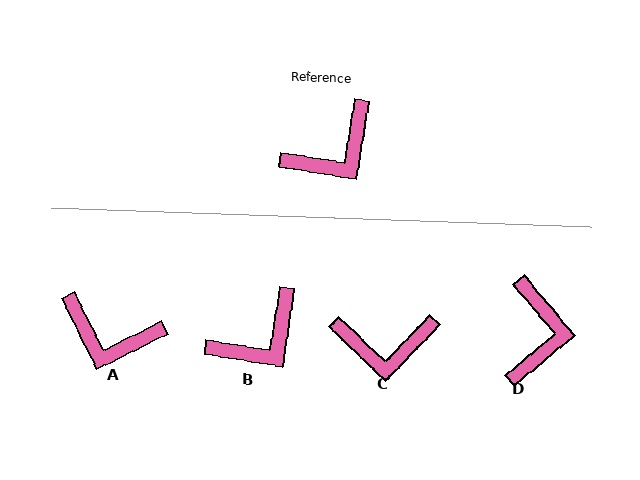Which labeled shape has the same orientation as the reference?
B.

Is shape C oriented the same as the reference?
No, it is off by about 35 degrees.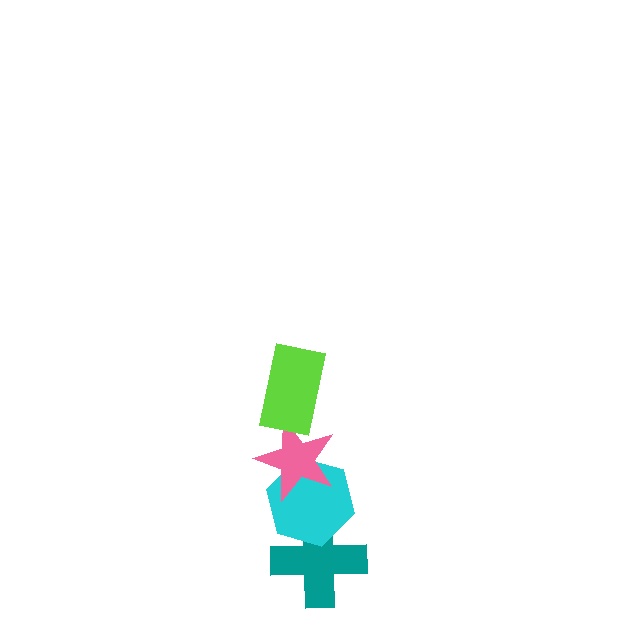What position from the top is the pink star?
The pink star is 2nd from the top.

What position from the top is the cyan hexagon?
The cyan hexagon is 3rd from the top.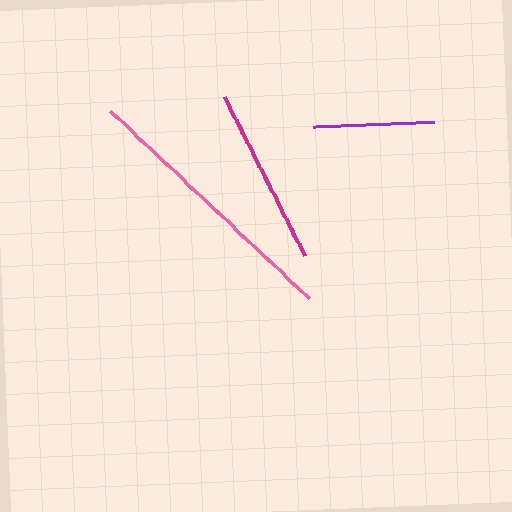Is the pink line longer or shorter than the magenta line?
The pink line is longer than the magenta line.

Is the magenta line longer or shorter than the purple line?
The magenta line is longer than the purple line.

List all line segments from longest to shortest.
From longest to shortest: pink, magenta, purple.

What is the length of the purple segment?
The purple segment is approximately 121 pixels long.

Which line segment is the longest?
The pink line is the longest at approximately 273 pixels.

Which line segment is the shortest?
The purple line is the shortest at approximately 121 pixels.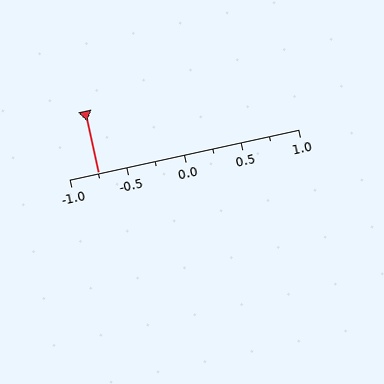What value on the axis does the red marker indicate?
The marker indicates approximately -0.75.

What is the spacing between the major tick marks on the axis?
The major ticks are spaced 0.5 apart.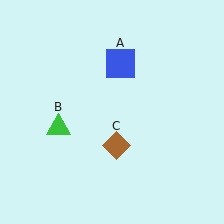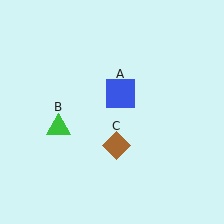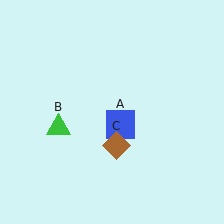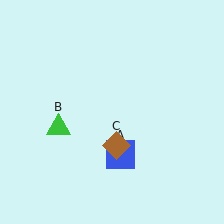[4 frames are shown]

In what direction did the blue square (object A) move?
The blue square (object A) moved down.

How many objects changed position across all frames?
1 object changed position: blue square (object A).